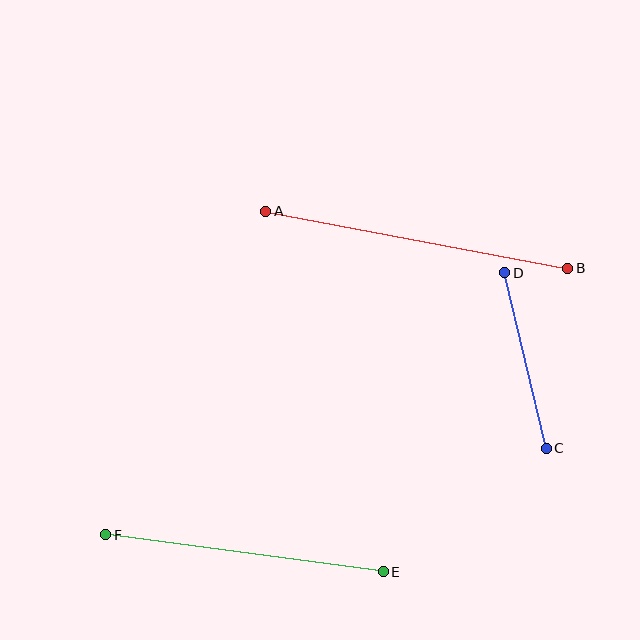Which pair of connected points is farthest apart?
Points A and B are farthest apart.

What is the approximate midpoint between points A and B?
The midpoint is at approximately (417, 240) pixels.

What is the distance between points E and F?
The distance is approximately 279 pixels.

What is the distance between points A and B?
The distance is approximately 307 pixels.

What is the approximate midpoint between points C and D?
The midpoint is at approximately (525, 360) pixels.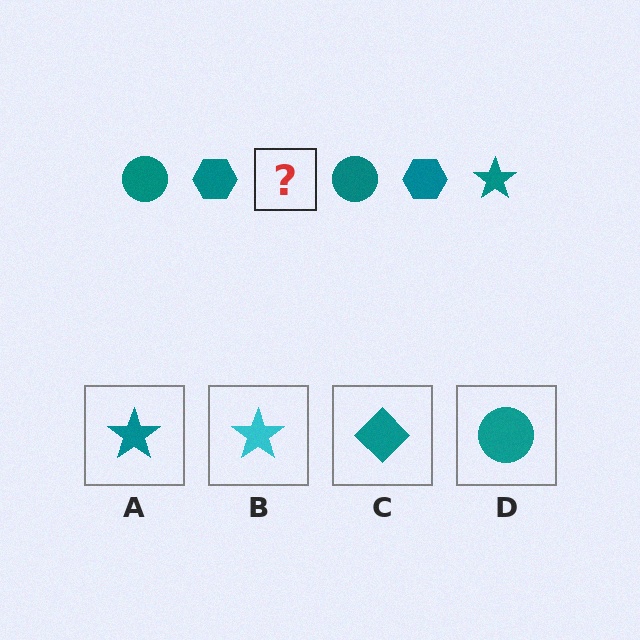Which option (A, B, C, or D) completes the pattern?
A.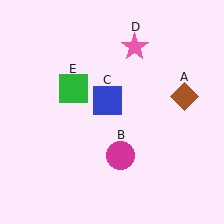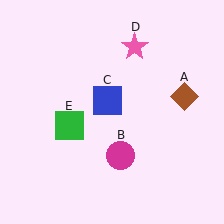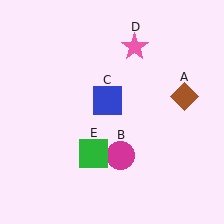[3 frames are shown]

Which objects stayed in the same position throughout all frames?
Brown diamond (object A) and magenta circle (object B) and blue square (object C) and pink star (object D) remained stationary.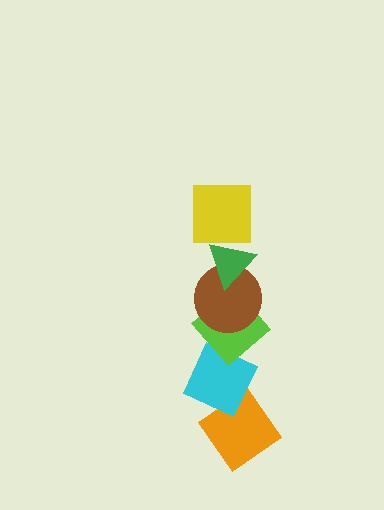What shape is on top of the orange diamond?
The cyan diamond is on top of the orange diamond.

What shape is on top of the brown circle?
The green triangle is on top of the brown circle.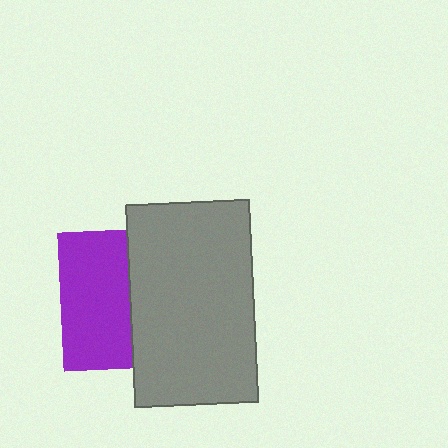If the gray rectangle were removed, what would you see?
You would see the complete purple square.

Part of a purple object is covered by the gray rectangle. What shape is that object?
It is a square.